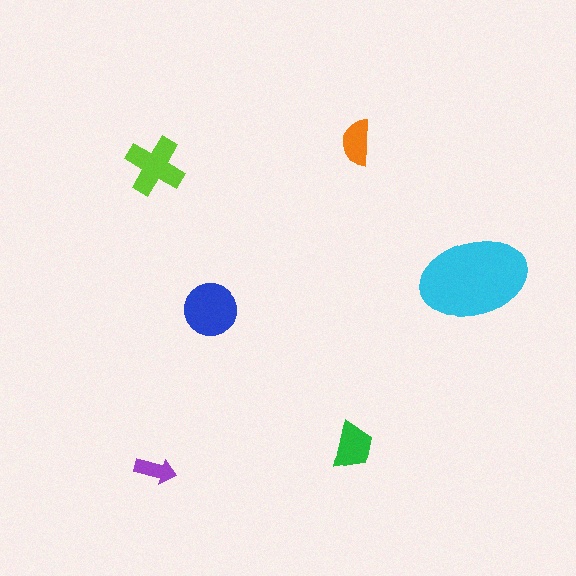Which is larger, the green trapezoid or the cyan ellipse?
The cyan ellipse.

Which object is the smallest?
The purple arrow.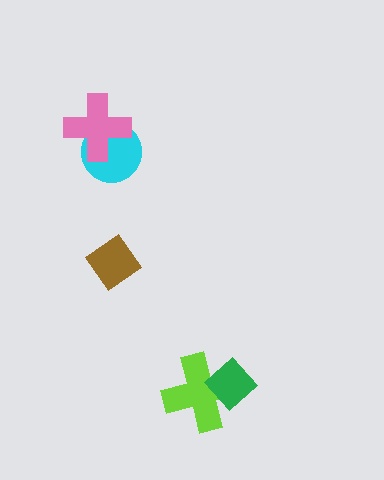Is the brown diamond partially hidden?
No, no other shape covers it.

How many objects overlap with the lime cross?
1 object overlaps with the lime cross.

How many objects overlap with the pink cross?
1 object overlaps with the pink cross.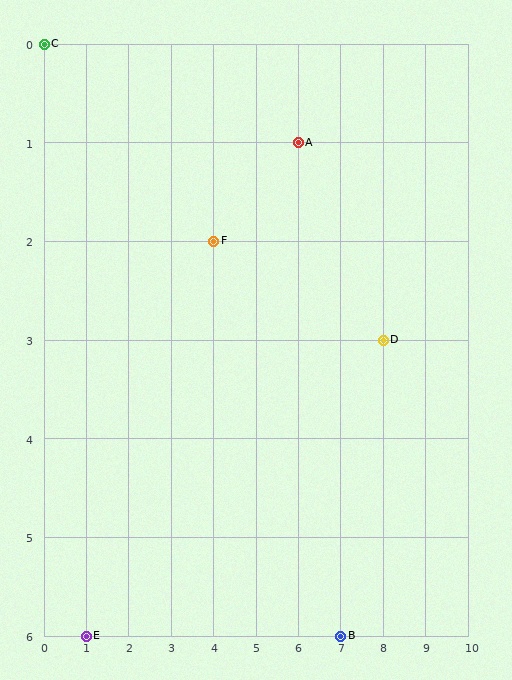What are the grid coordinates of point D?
Point D is at grid coordinates (8, 3).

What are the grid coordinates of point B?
Point B is at grid coordinates (7, 6).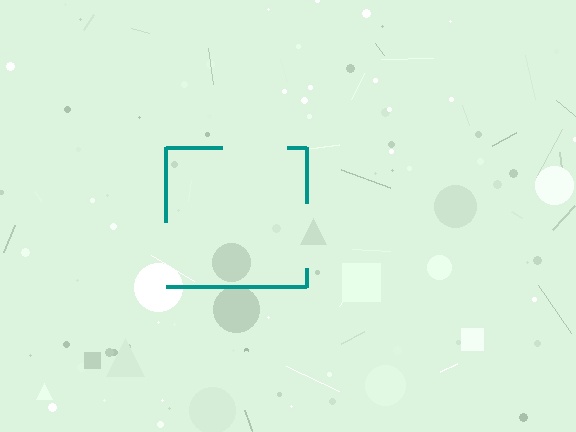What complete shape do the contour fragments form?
The contour fragments form a square.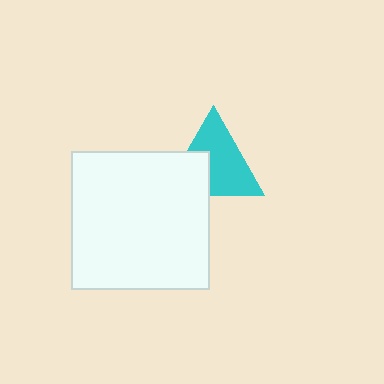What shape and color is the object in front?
The object in front is a white square.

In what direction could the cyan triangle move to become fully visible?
The cyan triangle could move toward the upper-right. That would shift it out from behind the white square entirely.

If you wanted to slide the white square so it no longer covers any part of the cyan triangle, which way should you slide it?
Slide it toward the lower-left — that is the most direct way to separate the two shapes.